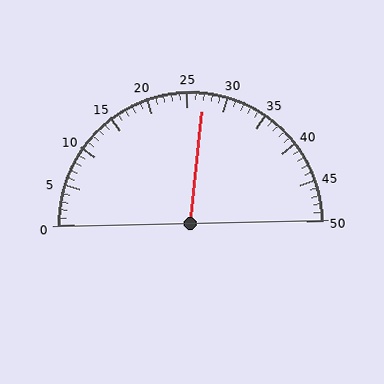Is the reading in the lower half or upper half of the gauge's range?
The reading is in the upper half of the range (0 to 50).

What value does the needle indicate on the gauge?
The needle indicates approximately 27.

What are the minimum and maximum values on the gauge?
The gauge ranges from 0 to 50.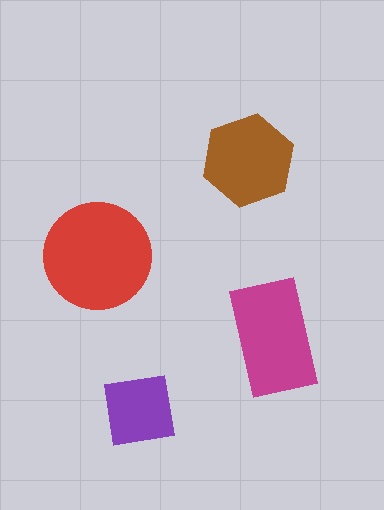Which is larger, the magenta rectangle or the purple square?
The magenta rectangle.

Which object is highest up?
The brown hexagon is topmost.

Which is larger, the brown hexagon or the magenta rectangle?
The magenta rectangle.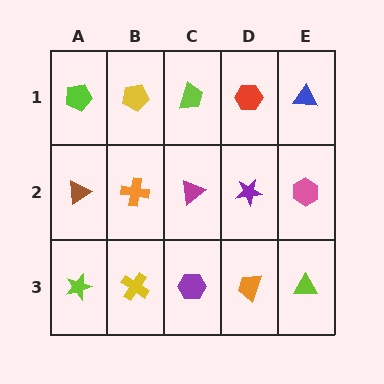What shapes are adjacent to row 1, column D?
A purple star (row 2, column D), a lime trapezoid (row 1, column C), a blue triangle (row 1, column E).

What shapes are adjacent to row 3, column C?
A magenta triangle (row 2, column C), a yellow cross (row 3, column B), an orange trapezoid (row 3, column D).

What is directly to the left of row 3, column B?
A lime star.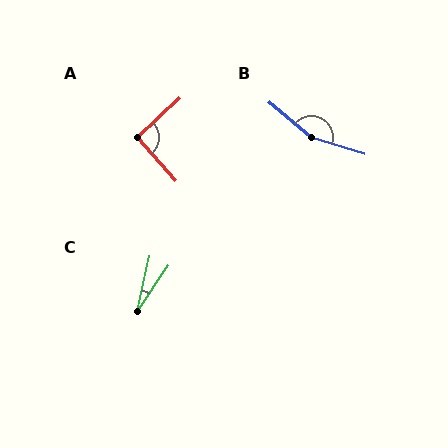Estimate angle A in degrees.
Approximately 91 degrees.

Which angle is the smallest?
C, at approximately 22 degrees.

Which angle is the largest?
B, at approximately 157 degrees.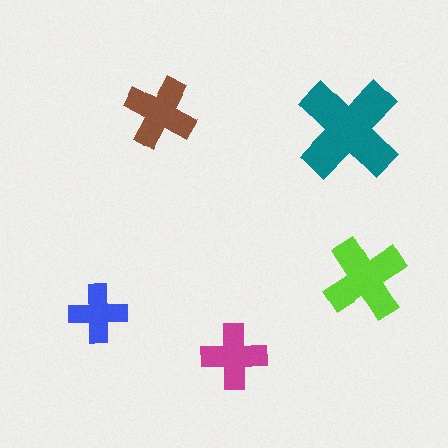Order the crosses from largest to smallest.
the teal one, the lime one, the brown one, the magenta one, the blue one.